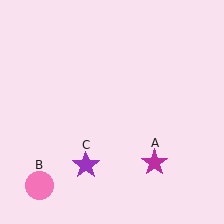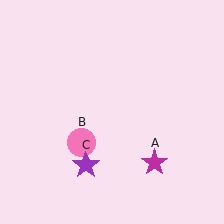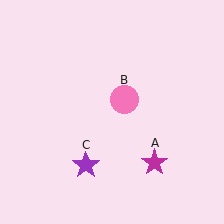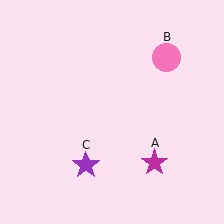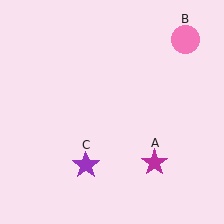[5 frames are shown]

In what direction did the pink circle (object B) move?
The pink circle (object B) moved up and to the right.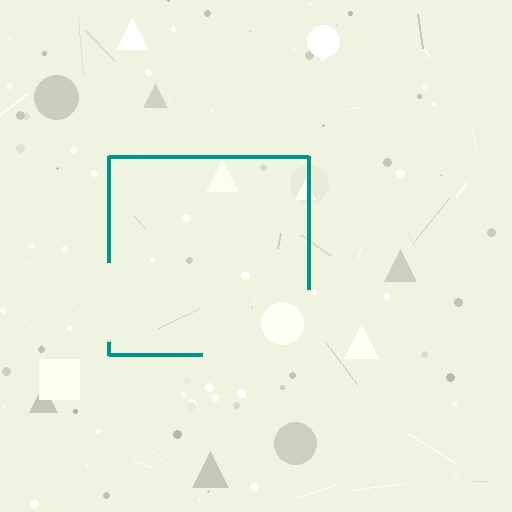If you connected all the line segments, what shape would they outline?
They would outline a square.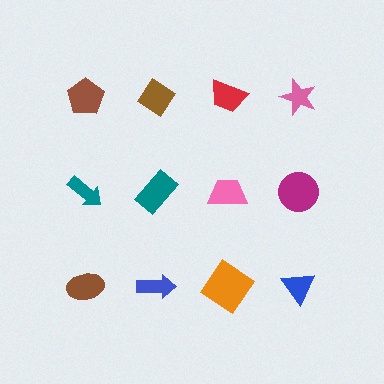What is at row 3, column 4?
A blue triangle.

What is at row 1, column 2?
A brown diamond.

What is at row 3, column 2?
A blue arrow.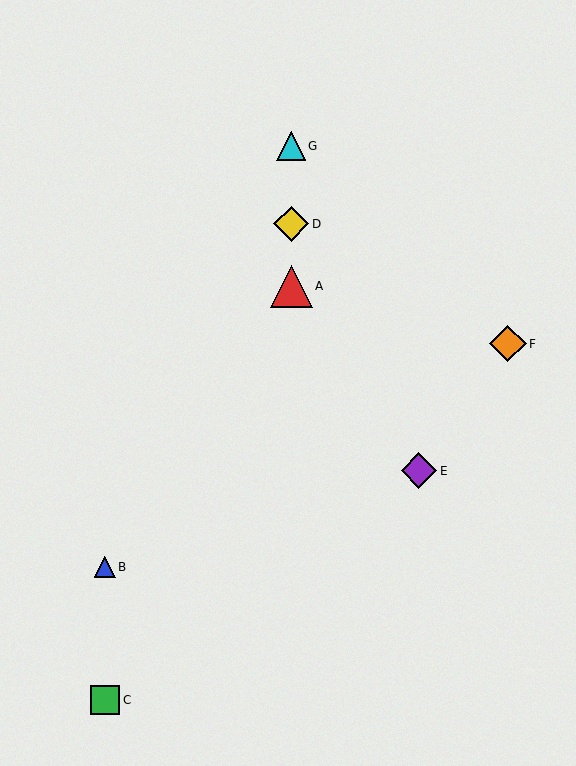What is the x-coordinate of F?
Object F is at x≈508.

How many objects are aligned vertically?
3 objects (A, D, G) are aligned vertically.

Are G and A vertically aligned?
Yes, both are at x≈291.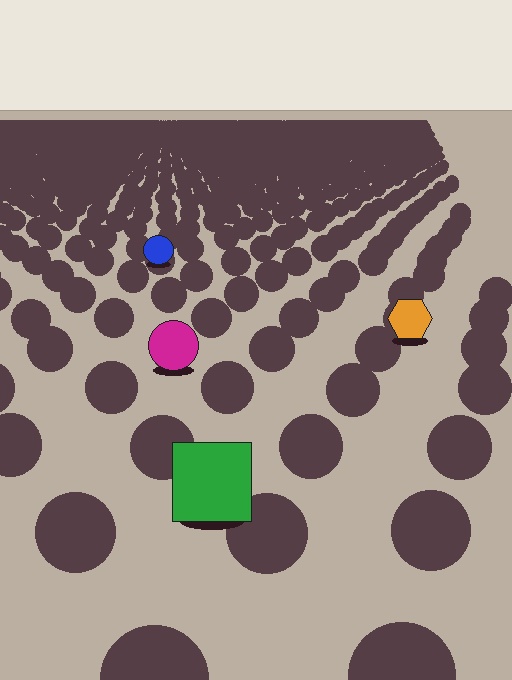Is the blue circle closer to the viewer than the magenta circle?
No. The magenta circle is closer — you can tell from the texture gradient: the ground texture is coarser near it.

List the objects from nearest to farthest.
From nearest to farthest: the green square, the magenta circle, the orange hexagon, the blue circle.